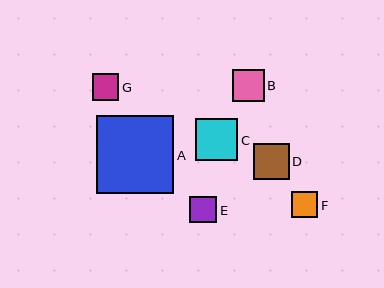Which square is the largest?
Square A is the largest with a size of approximately 78 pixels.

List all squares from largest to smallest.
From largest to smallest: A, C, D, B, E, G, F.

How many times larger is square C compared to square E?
Square C is approximately 1.6 times the size of square E.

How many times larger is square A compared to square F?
Square A is approximately 2.9 times the size of square F.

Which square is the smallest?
Square F is the smallest with a size of approximately 26 pixels.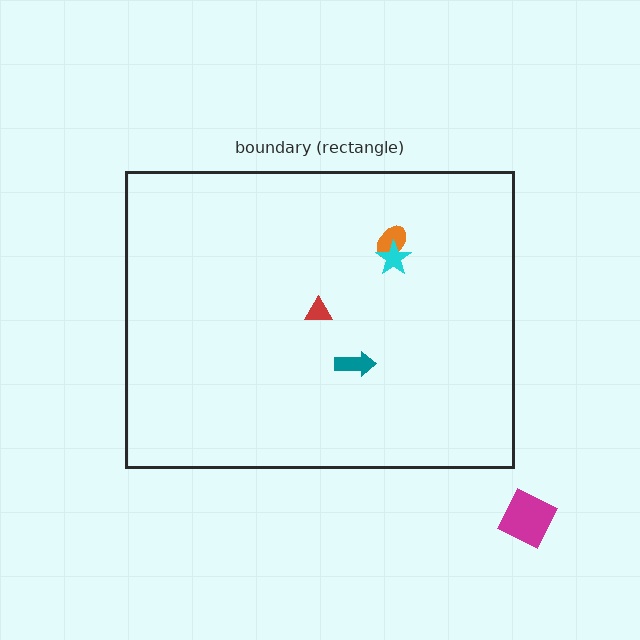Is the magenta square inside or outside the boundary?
Outside.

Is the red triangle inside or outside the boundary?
Inside.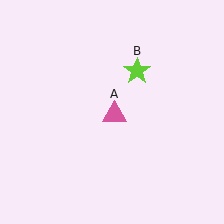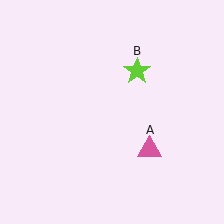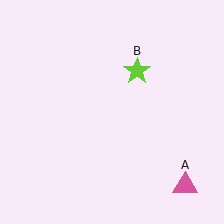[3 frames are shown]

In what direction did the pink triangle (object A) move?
The pink triangle (object A) moved down and to the right.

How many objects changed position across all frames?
1 object changed position: pink triangle (object A).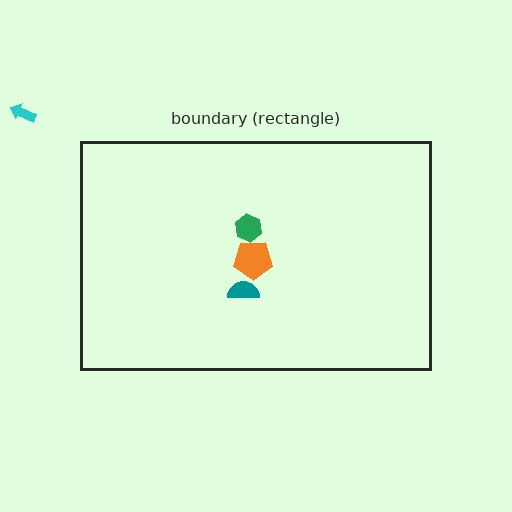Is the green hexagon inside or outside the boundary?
Inside.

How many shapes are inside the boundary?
3 inside, 1 outside.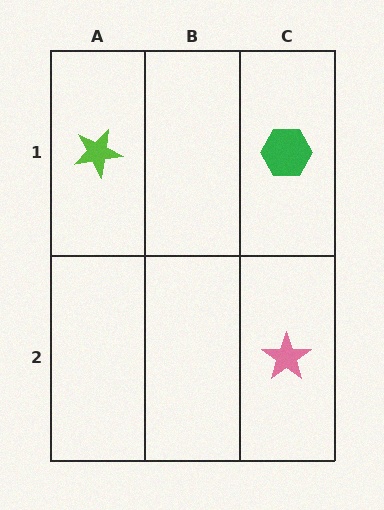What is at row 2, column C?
A pink star.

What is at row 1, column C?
A green hexagon.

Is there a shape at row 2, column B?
No, that cell is empty.